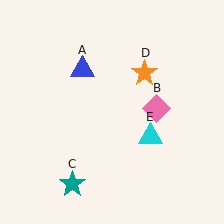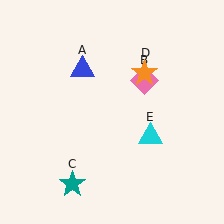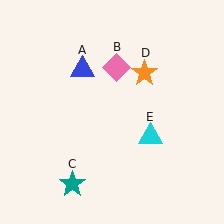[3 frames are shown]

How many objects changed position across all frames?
1 object changed position: pink diamond (object B).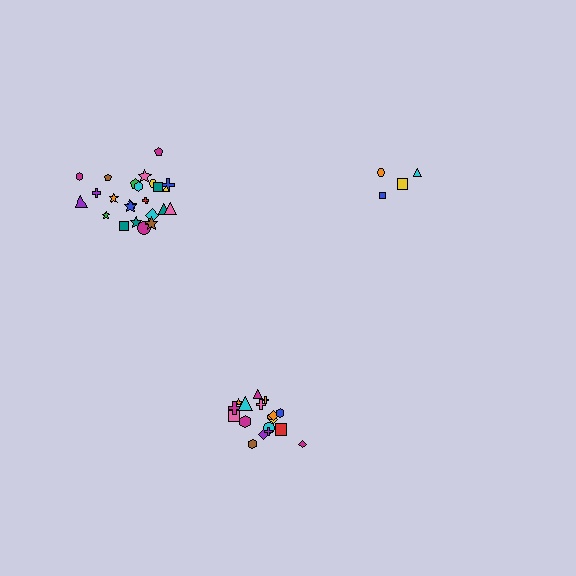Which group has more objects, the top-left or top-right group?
The top-left group.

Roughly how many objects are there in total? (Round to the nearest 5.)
Roughly 45 objects in total.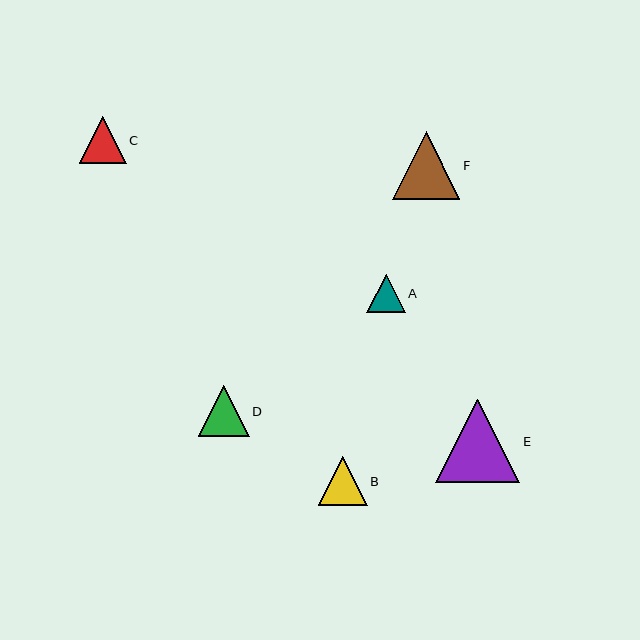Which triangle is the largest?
Triangle E is the largest with a size of approximately 84 pixels.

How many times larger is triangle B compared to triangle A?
Triangle B is approximately 1.3 times the size of triangle A.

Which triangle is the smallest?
Triangle A is the smallest with a size of approximately 39 pixels.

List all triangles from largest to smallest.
From largest to smallest: E, F, D, B, C, A.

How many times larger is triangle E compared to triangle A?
Triangle E is approximately 2.2 times the size of triangle A.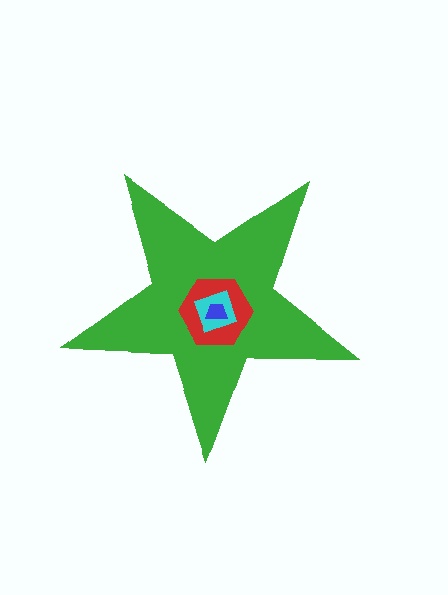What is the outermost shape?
The green star.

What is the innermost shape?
The blue trapezoid.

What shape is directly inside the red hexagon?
The cyan square.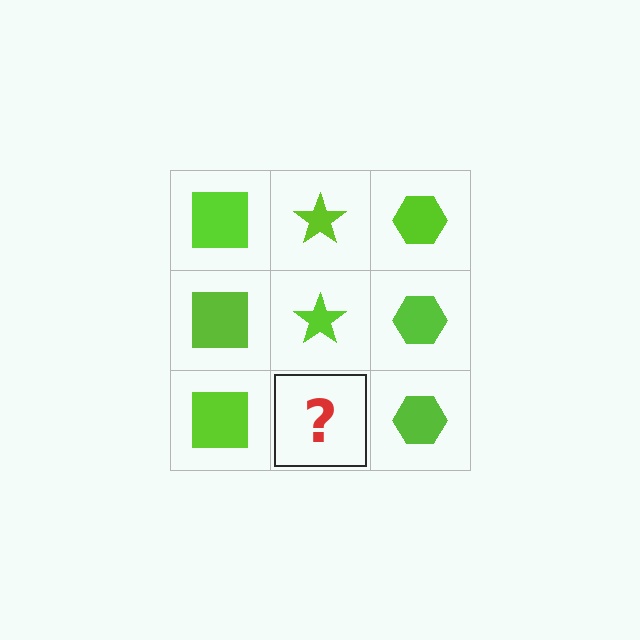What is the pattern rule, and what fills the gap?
The rule is that each column has a consistent shape. The gap should be filled with a lime star.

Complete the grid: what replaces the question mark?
The question mark should be replaced with a lime star.